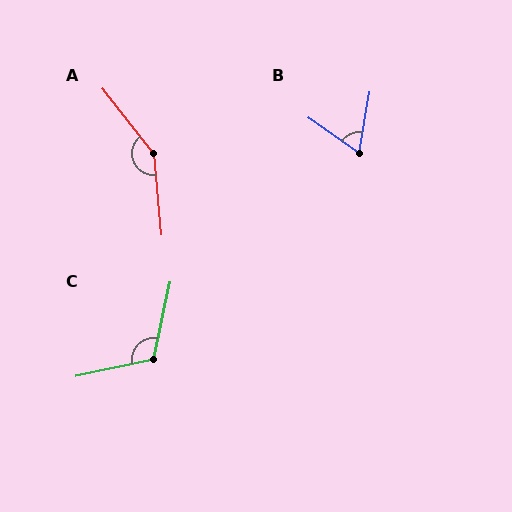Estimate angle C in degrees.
Approximately 114 degrees.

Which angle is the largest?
A, at approximately 147 degrees.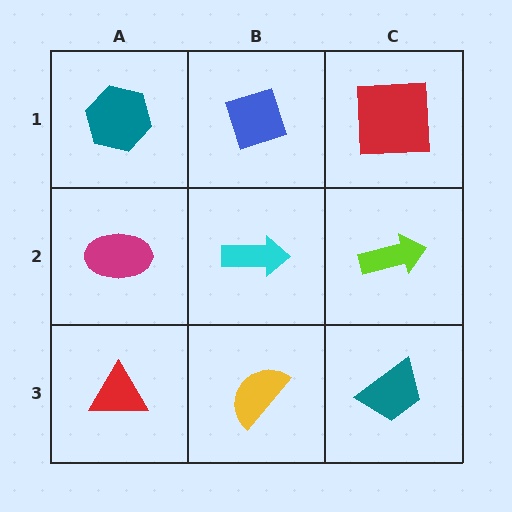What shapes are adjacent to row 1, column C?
A lime arrow (row 2, column C), a blue diamond (row 1, column B).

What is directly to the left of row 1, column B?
A teal hexagon.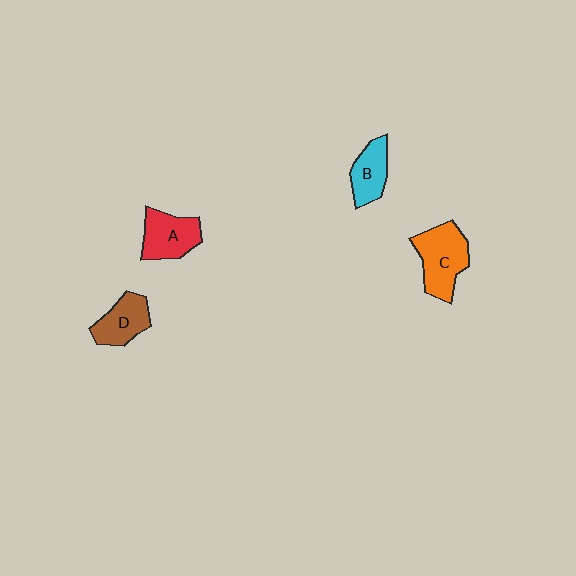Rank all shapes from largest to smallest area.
From largest to smallest: C (orange), A (red), D (brown), B (cyan).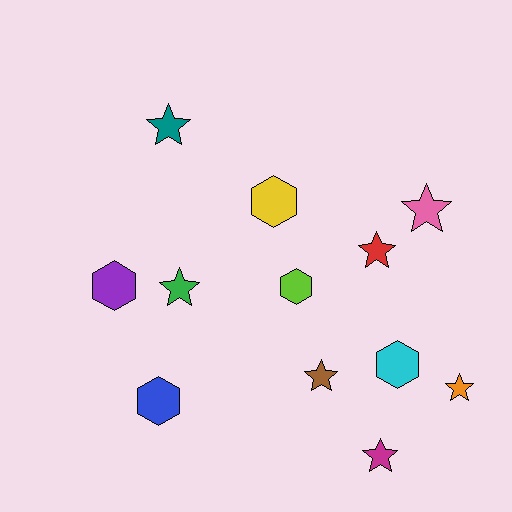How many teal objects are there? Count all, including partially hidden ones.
There is 1 teal object.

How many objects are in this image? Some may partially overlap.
There are 12 objects.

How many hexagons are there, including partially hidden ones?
There are 5 hexagons.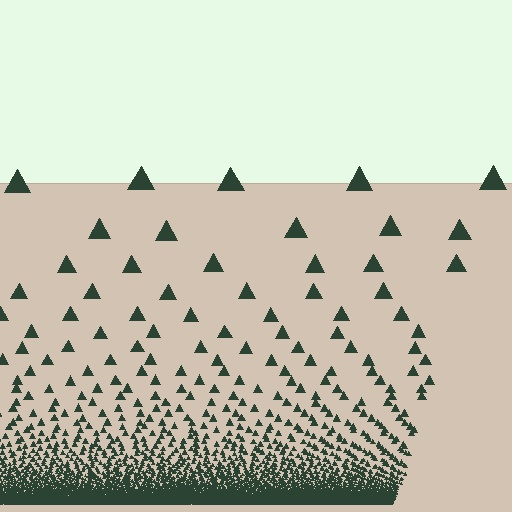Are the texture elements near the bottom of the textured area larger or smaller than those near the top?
Smaller. The gradient is inverted — elements near the bottom are smaller and denser.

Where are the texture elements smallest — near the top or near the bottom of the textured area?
Near the bottom.